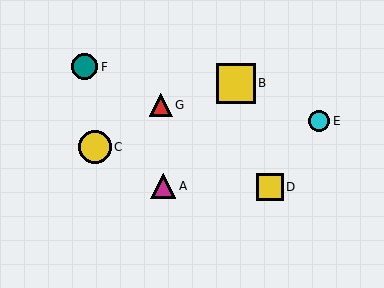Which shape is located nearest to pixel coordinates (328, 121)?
The cyan circle (labeled E) at (319, 121) is nearest to that location.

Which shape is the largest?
The yellow square (labeled B) is the largest.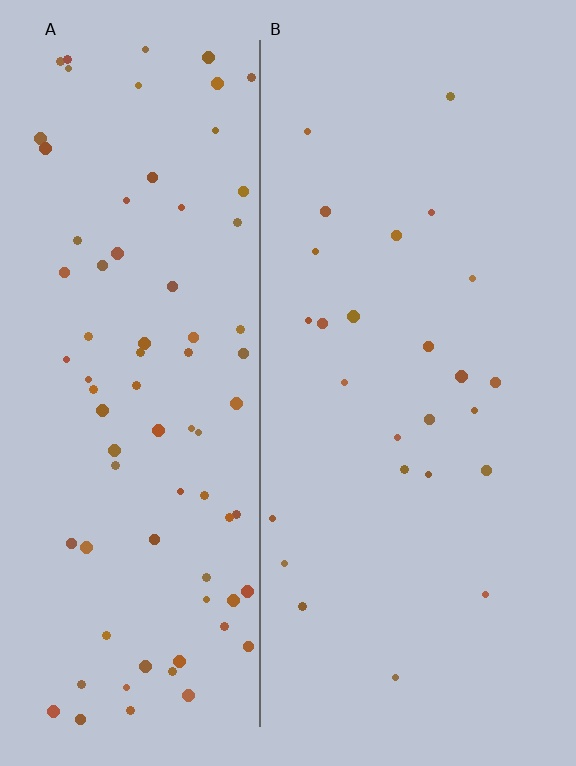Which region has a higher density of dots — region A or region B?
A (the left).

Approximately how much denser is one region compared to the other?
Approximately 3.1× — region A over region B.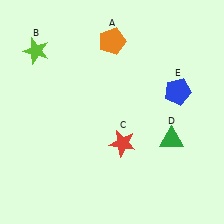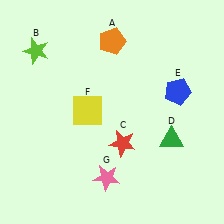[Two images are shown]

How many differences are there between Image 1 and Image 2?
There are 2 differences between the two images.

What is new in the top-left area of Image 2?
A yellow square (F) was added in the top-left area of Image 2.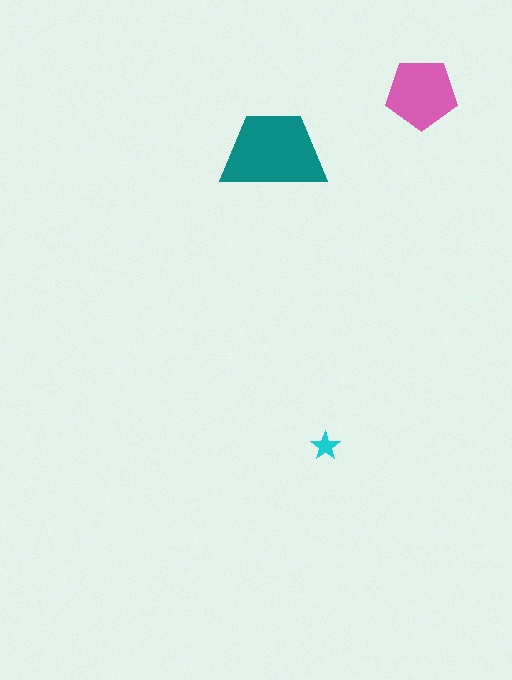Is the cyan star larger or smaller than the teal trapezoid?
Smaller.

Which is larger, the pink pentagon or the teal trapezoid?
The teal trapezoid.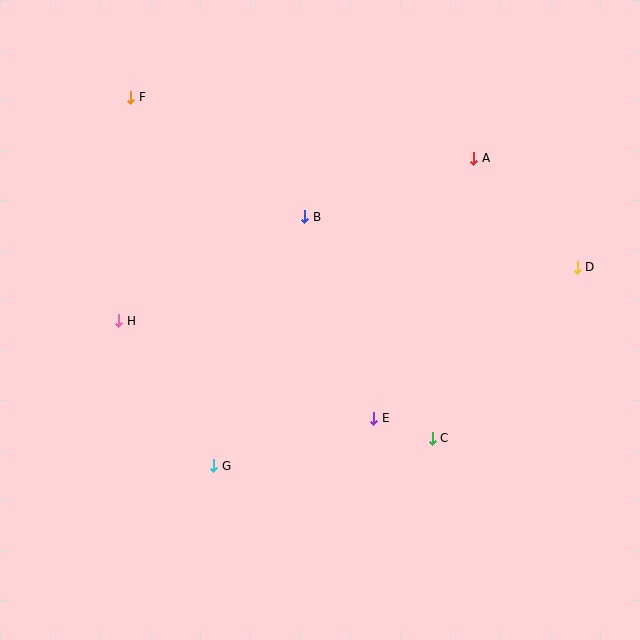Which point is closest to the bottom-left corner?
Point G is closest to the bottom-left corner.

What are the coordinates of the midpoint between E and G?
The midpoint between E and G is at (294, 442).